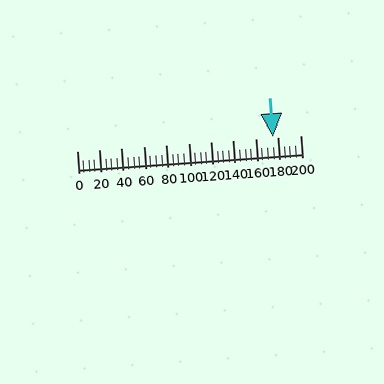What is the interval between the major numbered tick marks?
The major tick marks are spaced 20 units apart.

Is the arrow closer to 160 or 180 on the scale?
The arrow is closer to 180.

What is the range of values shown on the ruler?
The ruler shows values from 0 to 200.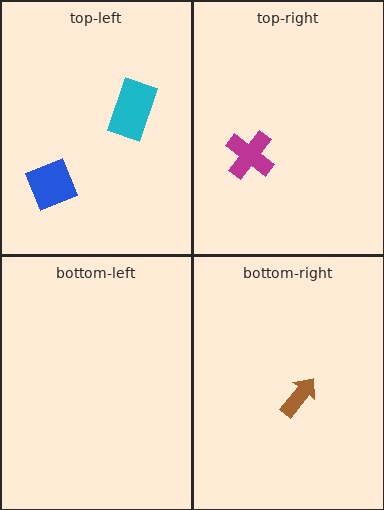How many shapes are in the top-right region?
1.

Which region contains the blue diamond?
The top-left region.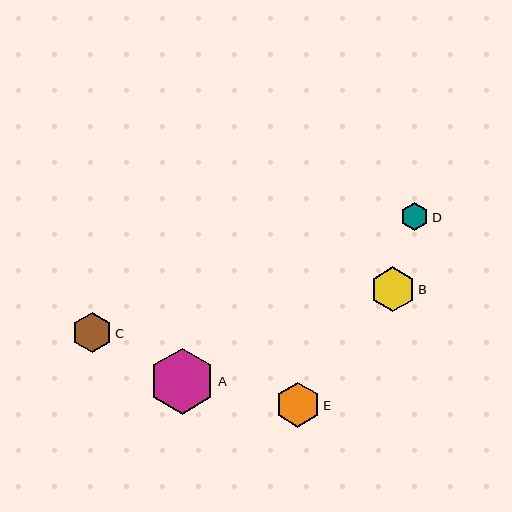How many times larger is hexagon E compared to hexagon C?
Hexagon E is approximately 1.1 times the size of hexagon C.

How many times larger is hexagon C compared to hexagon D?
Hexagon C is approximately 1.4 times the size of hexagon D.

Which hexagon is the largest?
Hexagon A is the largest with a size of approximately 66 pixels.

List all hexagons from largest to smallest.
From largest to smallest: A, B, E, C, D.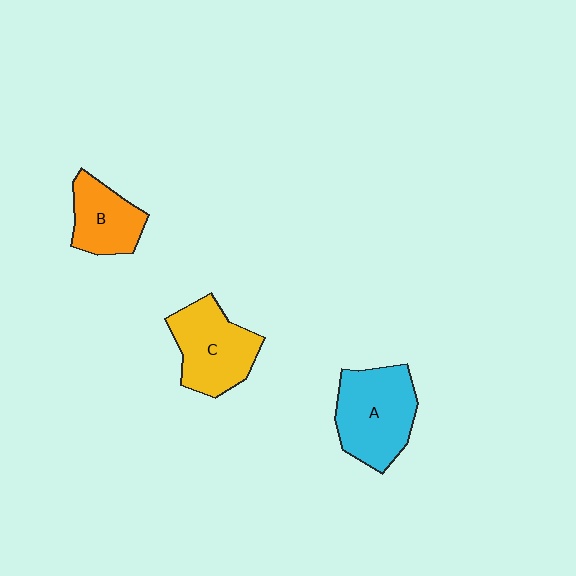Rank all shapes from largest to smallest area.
From largest to smallest: A (cyan), C (yellow), B (orange).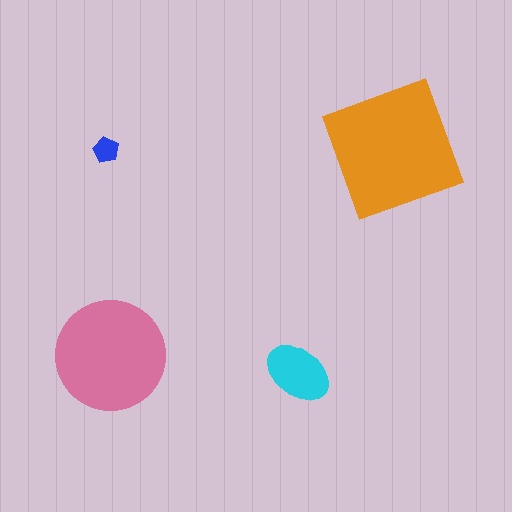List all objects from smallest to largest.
The blue pentagon, the cyan ellipse, the pink circle, the orange square.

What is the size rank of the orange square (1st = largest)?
1st.